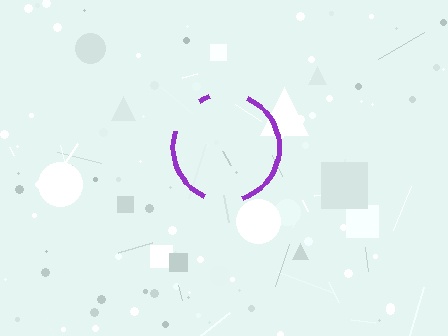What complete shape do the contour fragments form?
The contour fragments form a circle.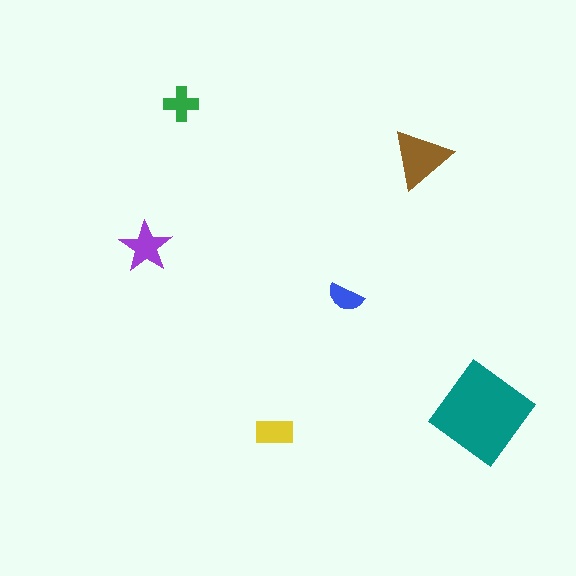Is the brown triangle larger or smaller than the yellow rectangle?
Larger.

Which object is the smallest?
The blue semicircle.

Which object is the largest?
The teal diamond.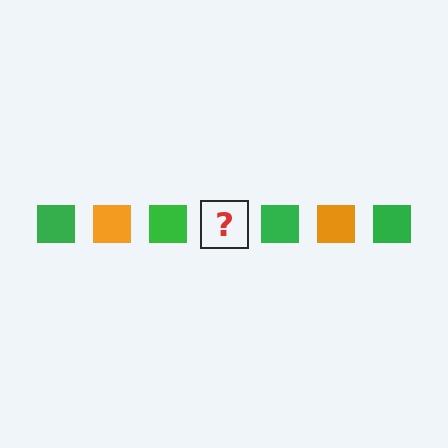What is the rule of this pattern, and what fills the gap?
The rule is that the pattern cycles through green, orange squares. The gap should be filled with an orange square.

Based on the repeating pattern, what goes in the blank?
The blank should be an orange square.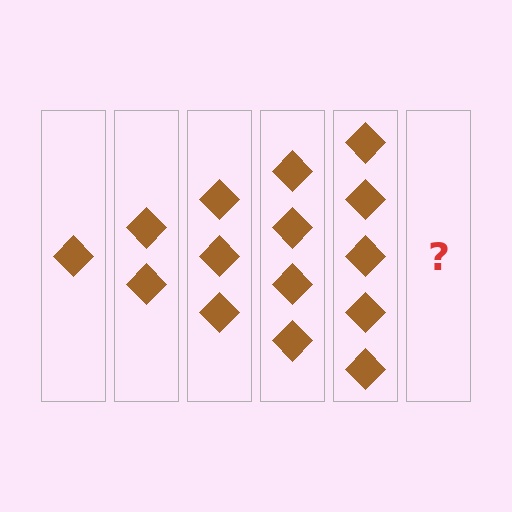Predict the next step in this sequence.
The next step is 6 diamonds.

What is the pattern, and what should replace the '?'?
The pattern is that each step adds one more diamond. The '?' should be 6 diamonds.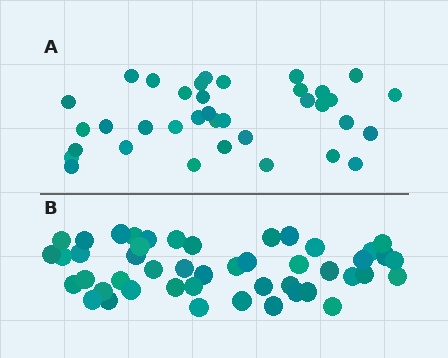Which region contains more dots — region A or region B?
Region B (the bottom region) has more dots.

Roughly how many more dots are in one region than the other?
Region B has roughly 12 or so more dots than region A.